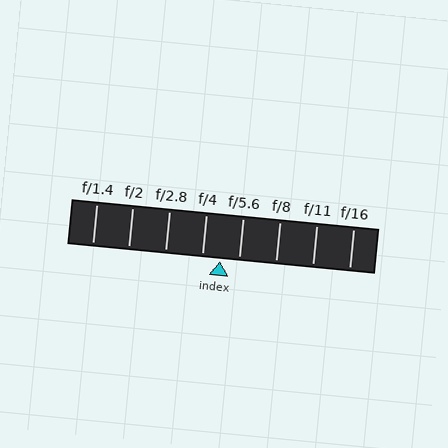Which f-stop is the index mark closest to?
The index mark is closest to f/4.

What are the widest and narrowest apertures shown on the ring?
The widest aperture shown is f/1.4 and the narrowest is f/16.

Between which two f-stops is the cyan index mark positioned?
The index mark is between f/4 and f/5.6.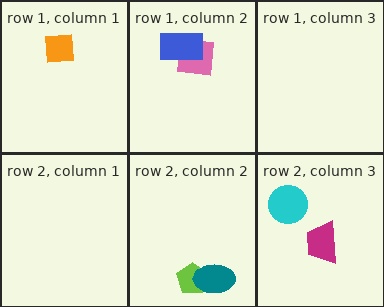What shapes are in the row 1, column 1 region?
The orange square.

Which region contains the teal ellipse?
The row 2, column 2 region.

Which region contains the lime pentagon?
The row 2, column 2 region.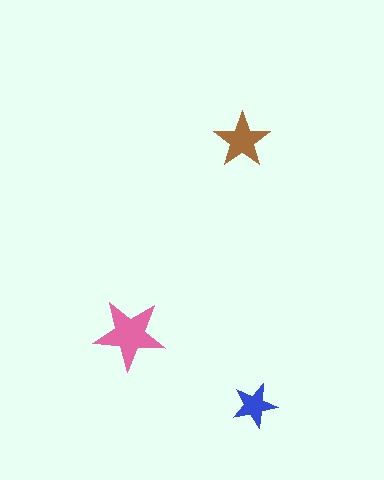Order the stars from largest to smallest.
the pink one, the brown one, the blue one.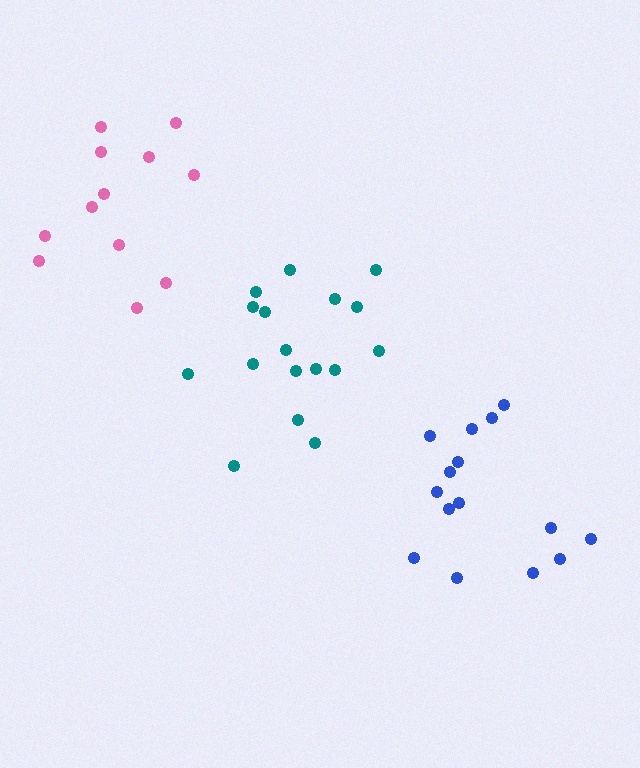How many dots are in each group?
Group 1: 15 dots, Group 2: 17 dots, Group 3: 12 dots (44 total).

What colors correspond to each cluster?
The clusters are colored: blue, teal, pink.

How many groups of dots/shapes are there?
There are 3 groups.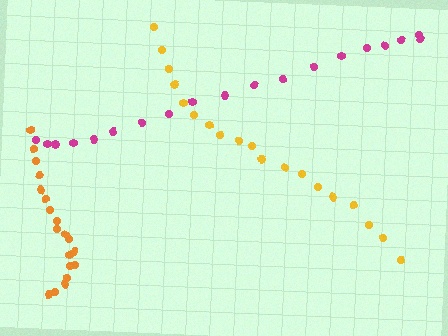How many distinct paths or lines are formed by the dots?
There are 3 distinct paths.